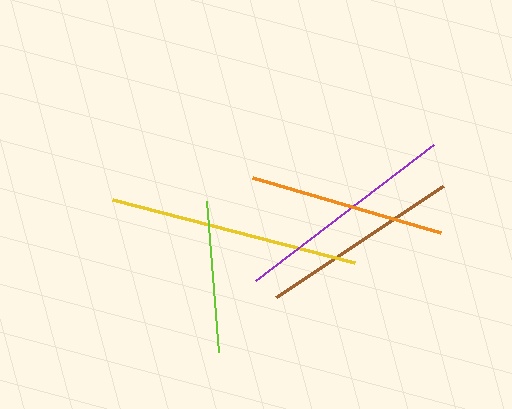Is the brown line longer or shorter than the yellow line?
The yellow line is longer than the brown line.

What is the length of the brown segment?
The brown segment is approximately 200 pixels long.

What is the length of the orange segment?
The orange segment is approximately 195 pixels long.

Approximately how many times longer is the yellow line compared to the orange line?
The yellow line is approximately 1.3 times the length of the orange line.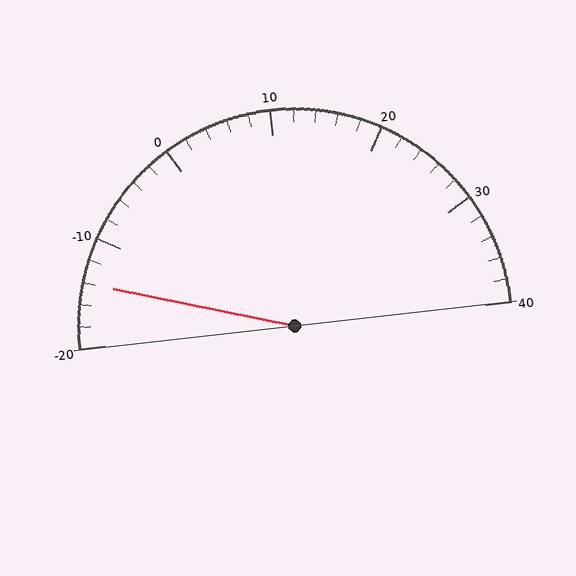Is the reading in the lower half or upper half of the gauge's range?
The reading is in the lower half of the range (-20 to 40).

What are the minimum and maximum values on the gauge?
The gauge ranges from -20 to 40.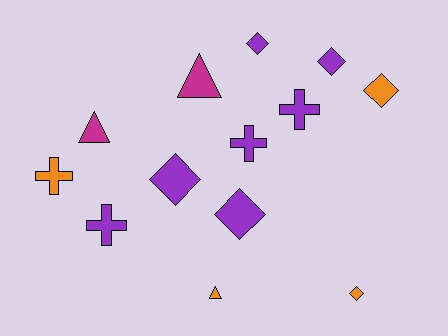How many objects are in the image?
There are 13 objects.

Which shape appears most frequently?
Diamond, with 6 objects.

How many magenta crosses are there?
There are no magenta crosses.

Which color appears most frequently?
Purple, with 7 objects.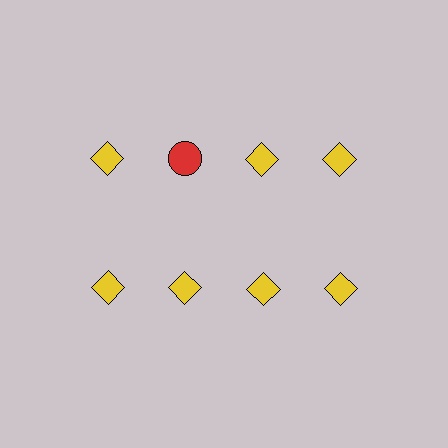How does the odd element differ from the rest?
It differs in both color (red instead of yellow) and shape (circle instead of diamond).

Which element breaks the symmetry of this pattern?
The red circle in the top row, second from left column breaks the symmetry. All other shapes are yellow diamonds.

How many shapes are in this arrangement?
There are 8 shapes arranged in a grid pattern.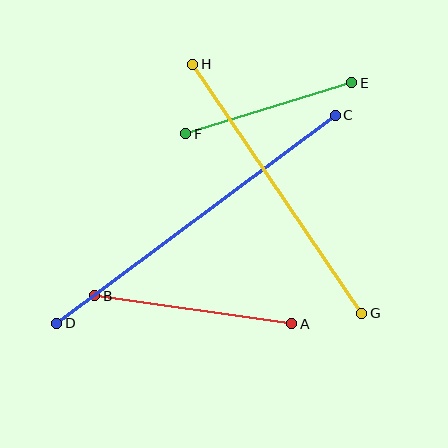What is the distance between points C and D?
The distance is approximately 348 pixels.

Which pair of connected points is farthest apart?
Points C and D are farthest apart.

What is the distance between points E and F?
The distance is approximately 173 pixels.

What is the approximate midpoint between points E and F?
The midpoint is at approximately (269, 108) pixels.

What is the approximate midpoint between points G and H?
The midpoint is at approximately (277, 189) pixels.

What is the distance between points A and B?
The distance is approximately 199 pixels.